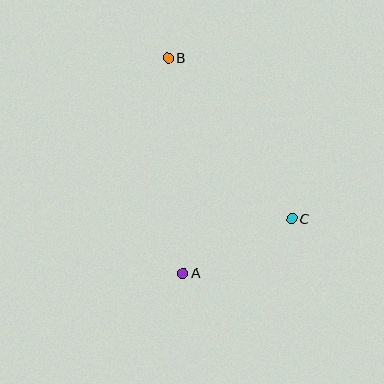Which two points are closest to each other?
Points A and C are closest to each other.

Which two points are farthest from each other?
Points A and B are farthest from each other.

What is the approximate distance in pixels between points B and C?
The distance between B and C is approximately 203 pixels.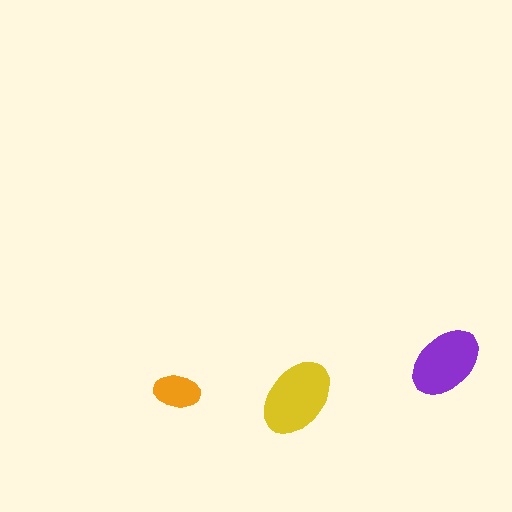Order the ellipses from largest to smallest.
the yellow one, the purple one, the orange one.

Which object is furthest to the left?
The orange ellipse is leftmost.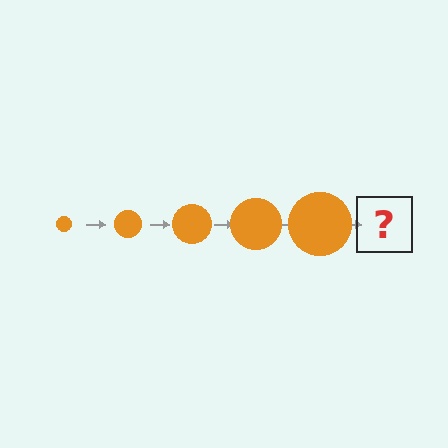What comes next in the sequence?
The next element should be an orange circle, larger than the previous one.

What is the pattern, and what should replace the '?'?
The pattern is that the circle gets progressively larger each step. The '?' should be an orange circle, larger than the previous one.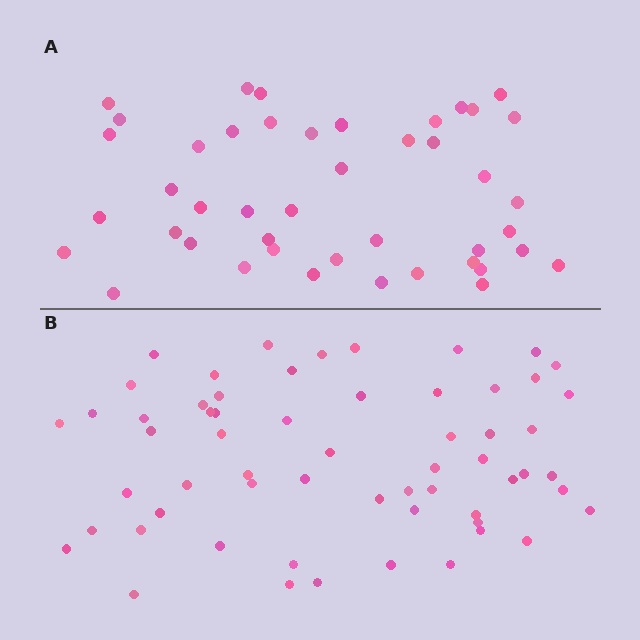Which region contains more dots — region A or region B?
Region B (the bottom region) has more dots.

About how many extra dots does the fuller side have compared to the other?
Region B has approximately 15 more dots than region A.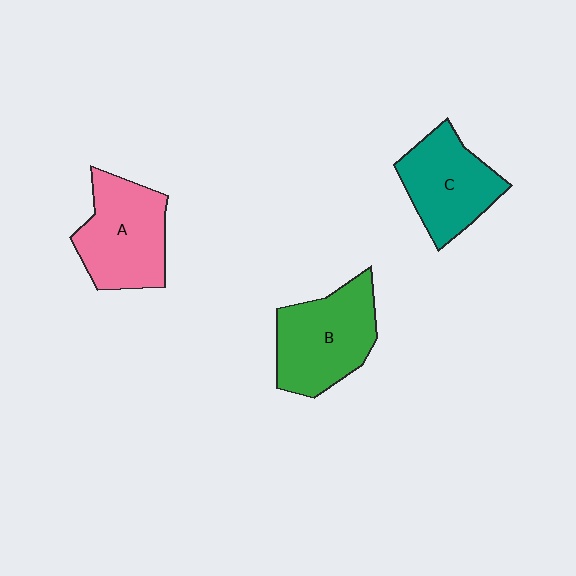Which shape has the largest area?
Shape B (green).